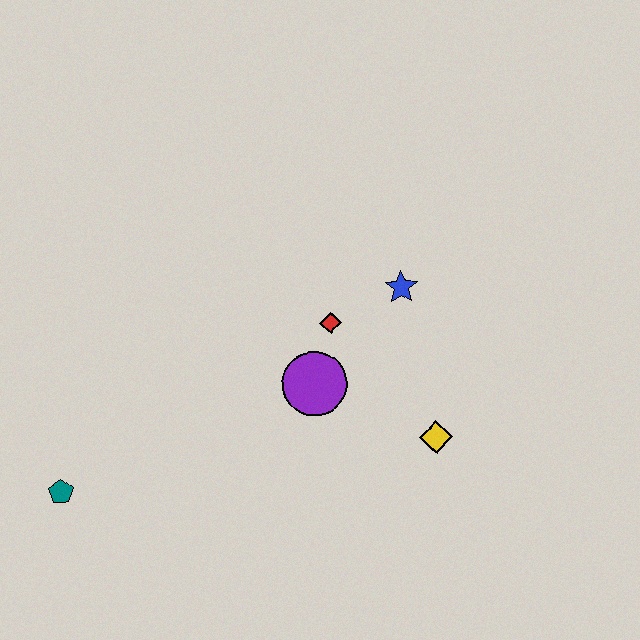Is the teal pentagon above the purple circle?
No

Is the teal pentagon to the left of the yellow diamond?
Yes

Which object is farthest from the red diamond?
The teal pentagon is farthest from the red diamond.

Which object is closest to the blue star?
The red diamond is closest to the blue star.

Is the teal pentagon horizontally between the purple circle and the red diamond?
No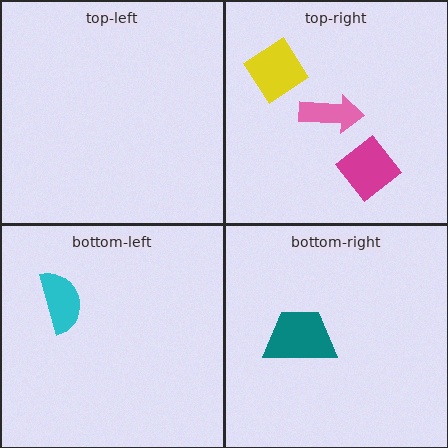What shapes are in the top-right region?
The pink arrow, the magenta diamond, the yellow diamond.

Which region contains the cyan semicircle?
The bottom-left region.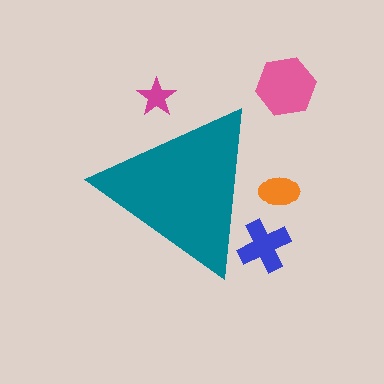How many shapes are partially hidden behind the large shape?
3 shapes are partially hidden.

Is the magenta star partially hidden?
Yes, the magenta star is partially hidden behind the teal triangle.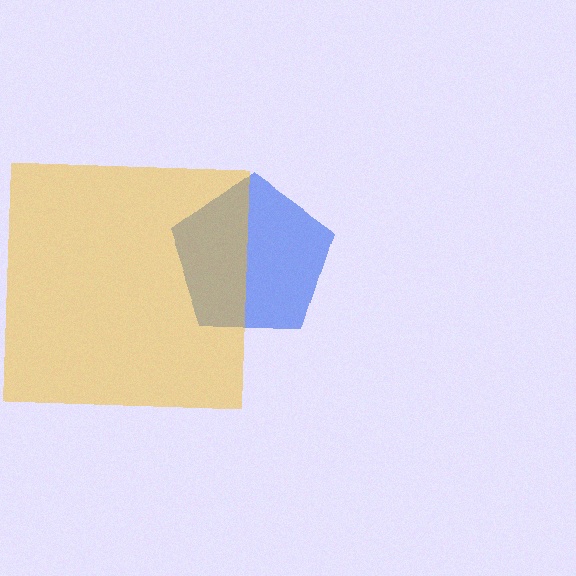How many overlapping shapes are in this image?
There are 2 overlapping shapes in the image.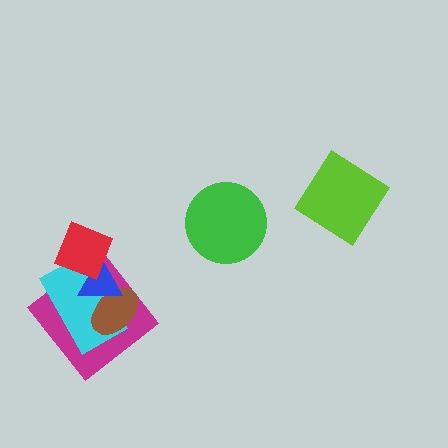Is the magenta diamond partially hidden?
Yes, it is partially covered by another shape.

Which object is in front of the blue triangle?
The red diamond is in front of the blue triangle.